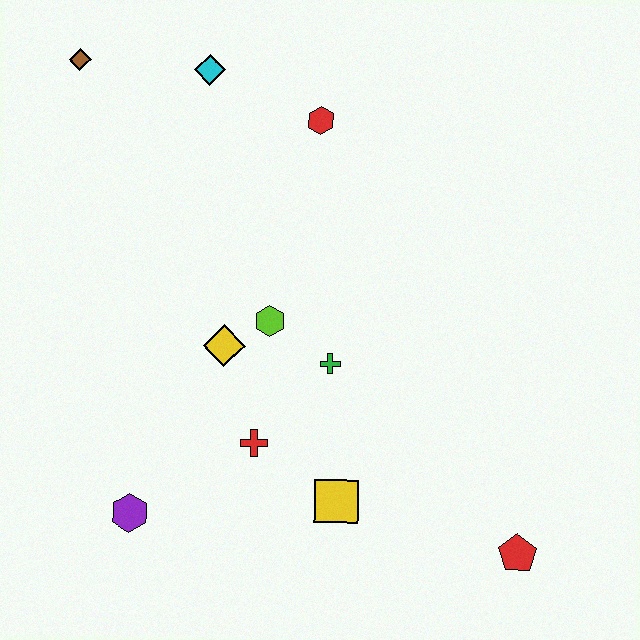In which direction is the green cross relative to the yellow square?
The green cross is above the yellow square.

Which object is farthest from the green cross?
The brown diamond is farthest from the green cross.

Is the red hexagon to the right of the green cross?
No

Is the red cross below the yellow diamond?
Yes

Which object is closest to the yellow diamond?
The lime hexagon is closest to the yellow diamond.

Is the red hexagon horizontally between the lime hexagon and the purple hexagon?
No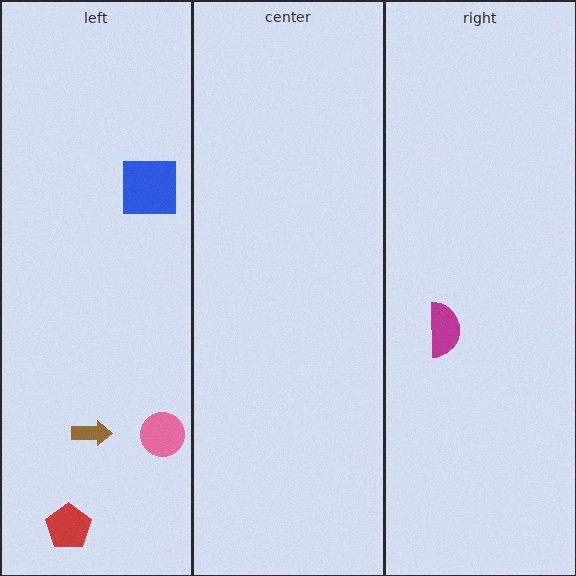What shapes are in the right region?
The magenta semicircle.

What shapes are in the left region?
The red pentagon, the blue square, the pink circle, the brown arrow.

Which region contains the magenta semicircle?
The right region.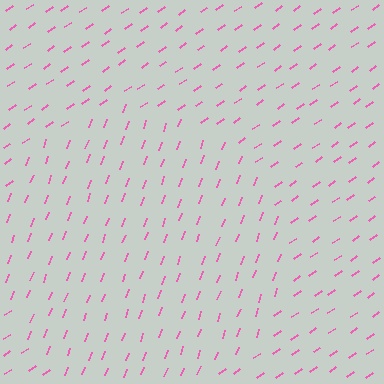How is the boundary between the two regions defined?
The boundary is defined purely by a change in line orientation (approximately 34 degrees difference). All lines are the same color and thickness.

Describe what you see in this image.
The image is filled with small pink line segments. A circle region in the image has lines oriented differently from the surrounding lines, creating a visible texture boundary.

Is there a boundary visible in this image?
Yes, there is a texture boundary formed by a change in line orientation.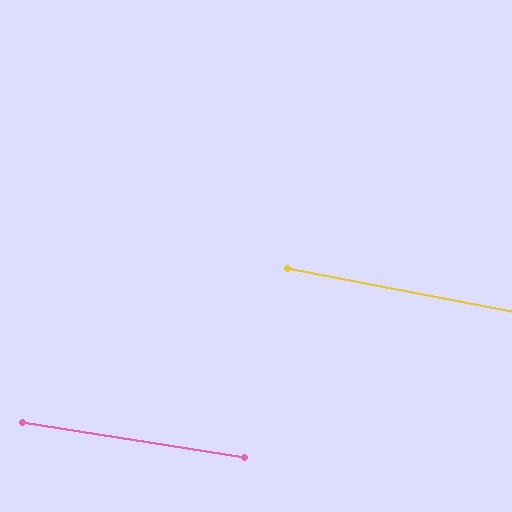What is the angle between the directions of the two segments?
Approximately 2 degrees.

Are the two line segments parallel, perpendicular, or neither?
Parallel — their directions differ by only 2.0°.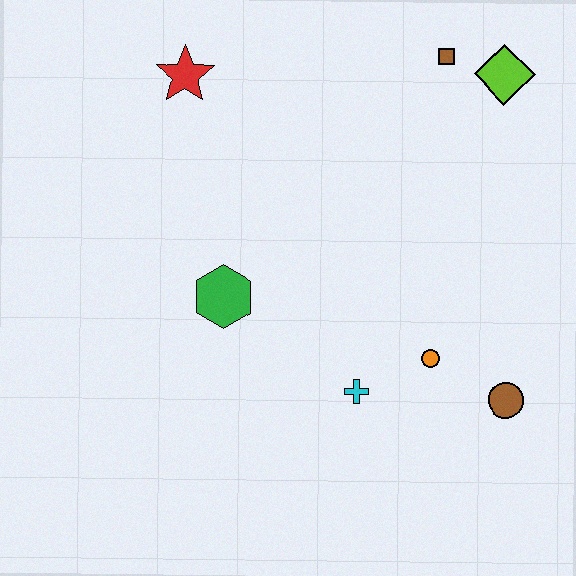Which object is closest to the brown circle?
The orange circle is closest to the brown circle.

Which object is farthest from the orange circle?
The red star is farthest from the orange circle.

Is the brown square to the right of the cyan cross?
Yes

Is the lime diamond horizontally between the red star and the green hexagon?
No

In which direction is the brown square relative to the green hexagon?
The brown square is above the green hexagon.